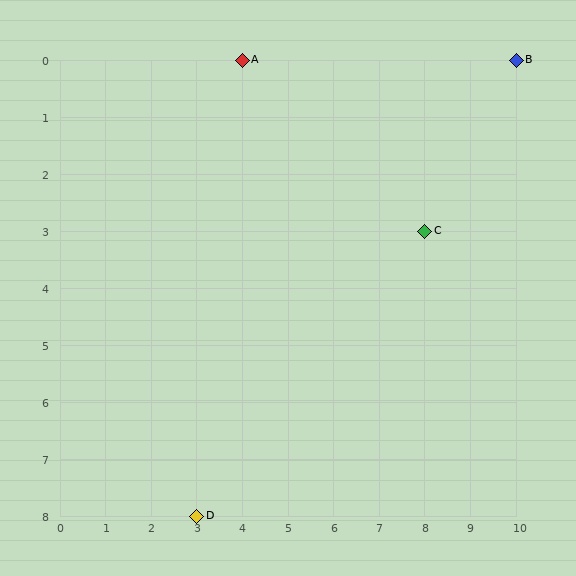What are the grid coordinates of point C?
Point C is at grid coordinates (8, 3).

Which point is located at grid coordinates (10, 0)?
Point B is at (10, 0).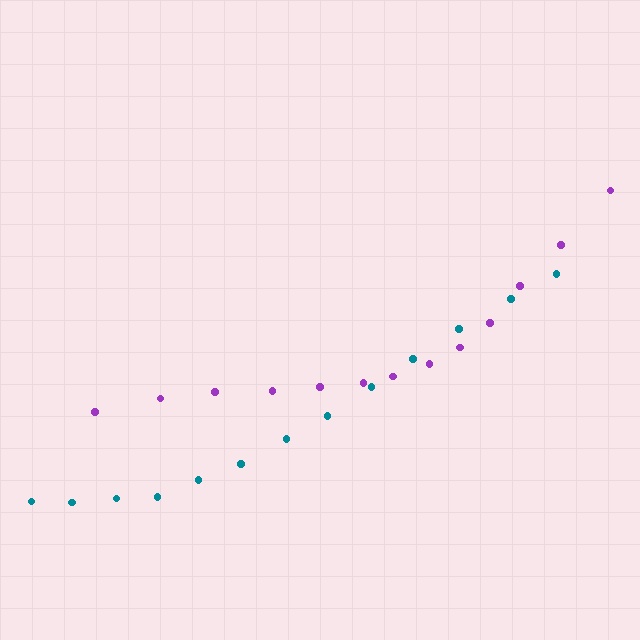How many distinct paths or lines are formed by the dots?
There are 2 distinct paths.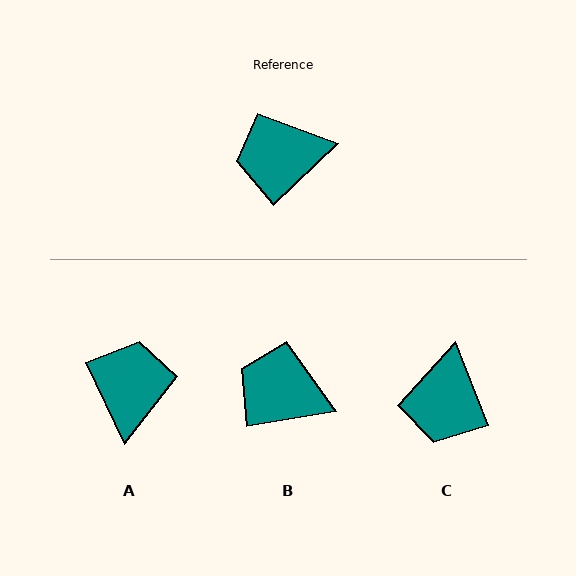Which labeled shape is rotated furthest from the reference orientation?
A, about 108 degrees away.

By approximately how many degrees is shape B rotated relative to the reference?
Approximately 34 degrees clockwise.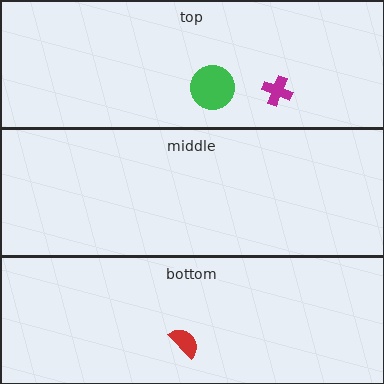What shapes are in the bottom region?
The red semicircle.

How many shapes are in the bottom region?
1.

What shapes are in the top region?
The green circle, the magenta cross.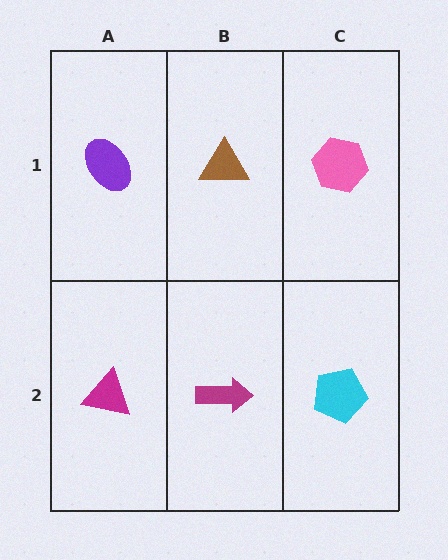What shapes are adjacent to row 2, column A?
A purple ellipse (row 1, column A), a magenta arrow (row 2, column B).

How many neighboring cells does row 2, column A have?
2.